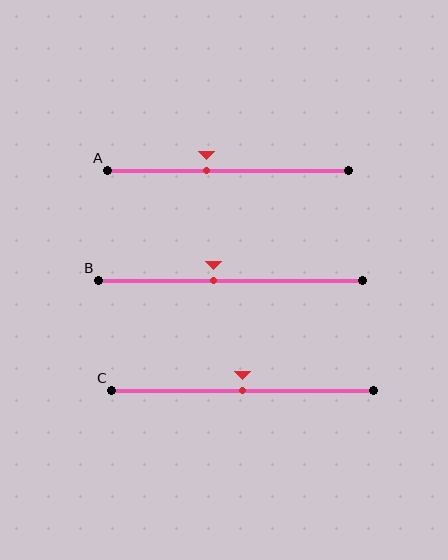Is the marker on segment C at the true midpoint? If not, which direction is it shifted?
Yes, the marker on segment C is at the true midpoint.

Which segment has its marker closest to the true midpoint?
Segment C has its marker closest to the true midpoint.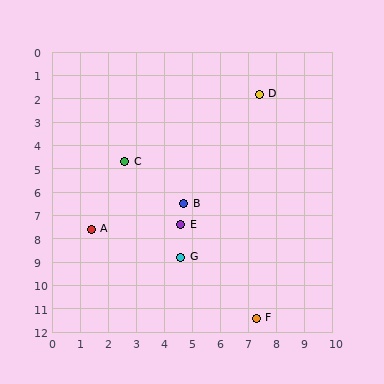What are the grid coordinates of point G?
Point G is at approximately (4.6, 8.8).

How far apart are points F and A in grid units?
Points F and A are about 7.0 grid units apart.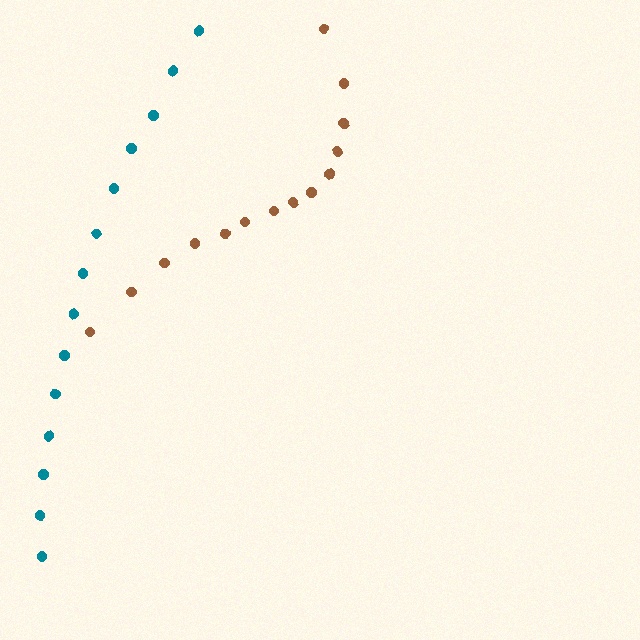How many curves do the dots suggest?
There are 2 distinct paths.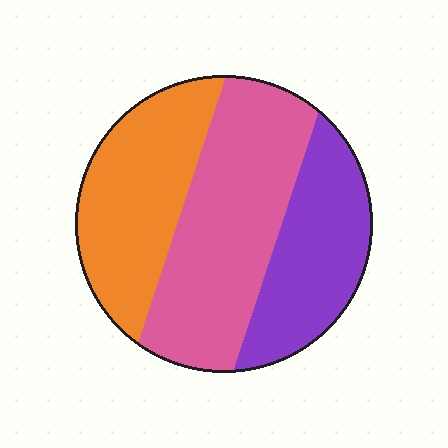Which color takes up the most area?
Pink, at roughly 40%.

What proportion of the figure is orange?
Orange covers roughly 30% of the figure.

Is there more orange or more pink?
Pink.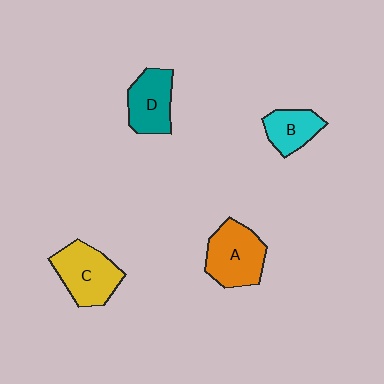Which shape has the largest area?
Shape A (orange).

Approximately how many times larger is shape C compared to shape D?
Approximately 1.2 times.